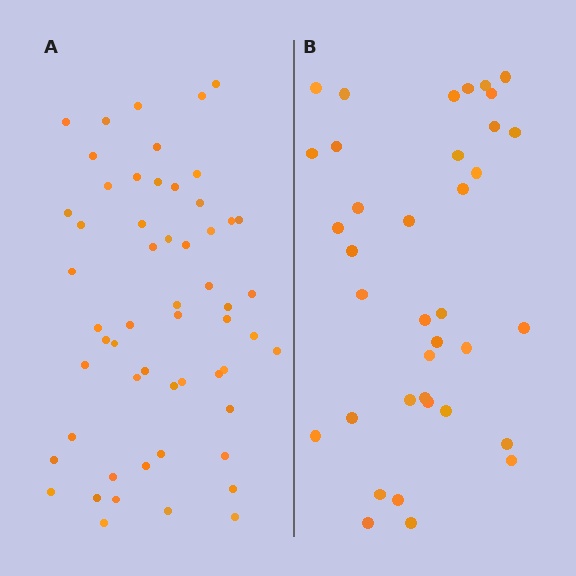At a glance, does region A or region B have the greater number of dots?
Region A (the left region) has more dots.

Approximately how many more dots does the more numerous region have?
Region A has approximately 20 more dots than region B.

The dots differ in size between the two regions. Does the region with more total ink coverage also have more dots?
No. Region B has more total ink coverage because its dots are larger, but region A actually contains more individual dots. Total area can be misleading — the number of items is what matters here.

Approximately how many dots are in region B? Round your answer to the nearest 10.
About 40 dots. (The exact count is 37, which rounds to 40.)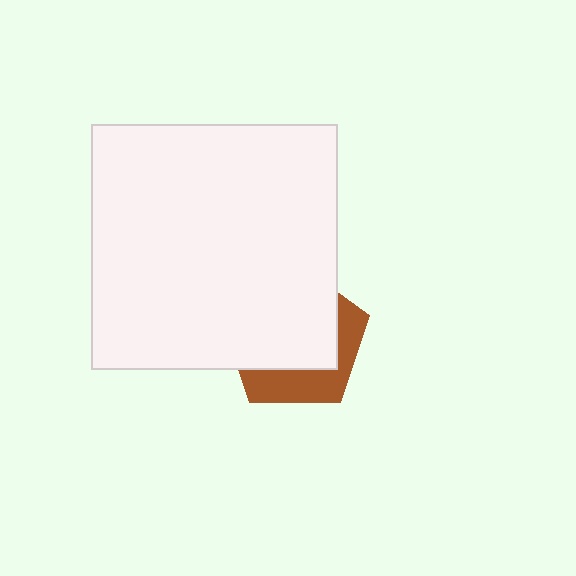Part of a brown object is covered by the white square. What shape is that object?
It is a pentagon.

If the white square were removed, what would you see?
You would see the complete brown pentagon.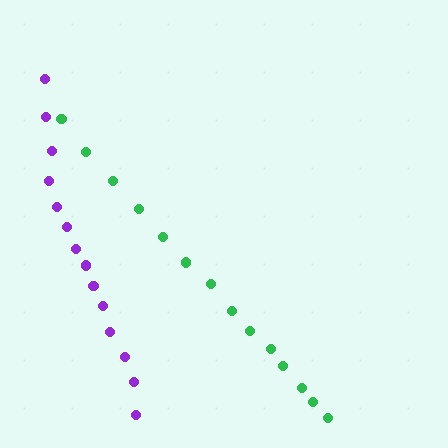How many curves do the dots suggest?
There are 2 distinct paths.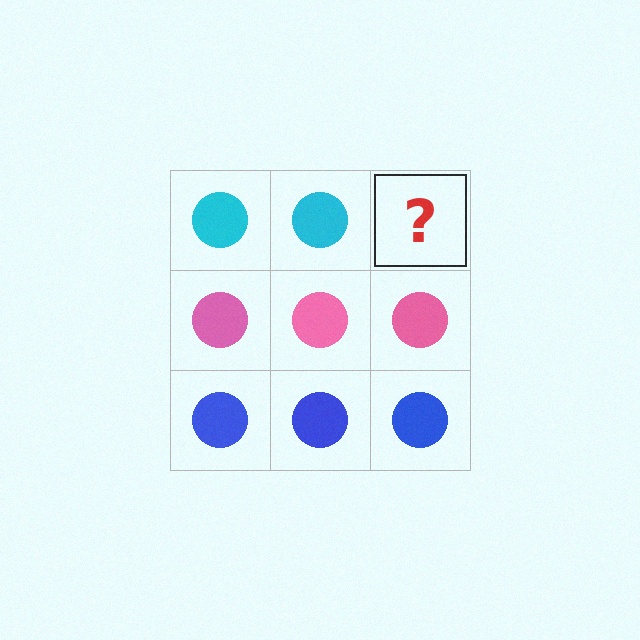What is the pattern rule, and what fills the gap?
The rule is that each row has a consistent color. The gap should be filled with a cyan circle.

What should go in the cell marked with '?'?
The missing cell should contain a cyan circle.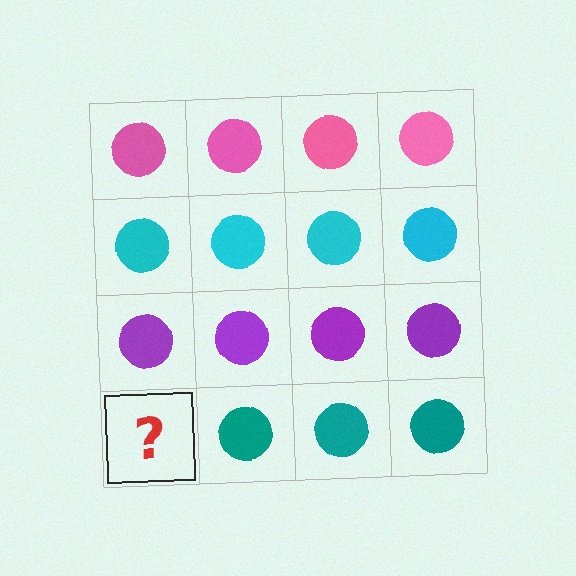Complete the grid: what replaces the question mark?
The question mark should be replaced with a teal circle.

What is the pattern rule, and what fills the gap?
The rule is that each row has a consistent color. The gap should be filled with a teal circle.